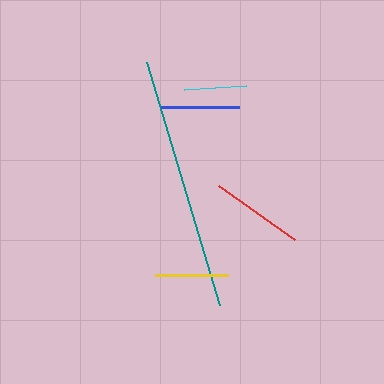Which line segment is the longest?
The teal line is the longest at approximately 254 pixels.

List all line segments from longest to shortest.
From longest to shortest: teal, red, blue, yellow, cyan.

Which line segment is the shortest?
The cyan line is the shortest at approximately 62 pixels.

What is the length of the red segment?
The red segment is approximately 94 pixels long.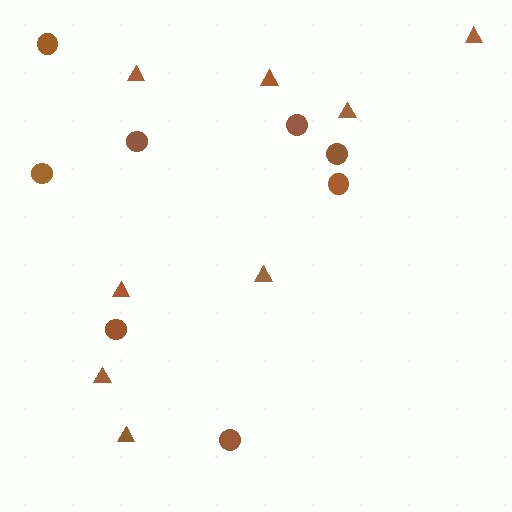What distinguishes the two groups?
There are 2 groups: one group of triangles (8) and one group of circles (8).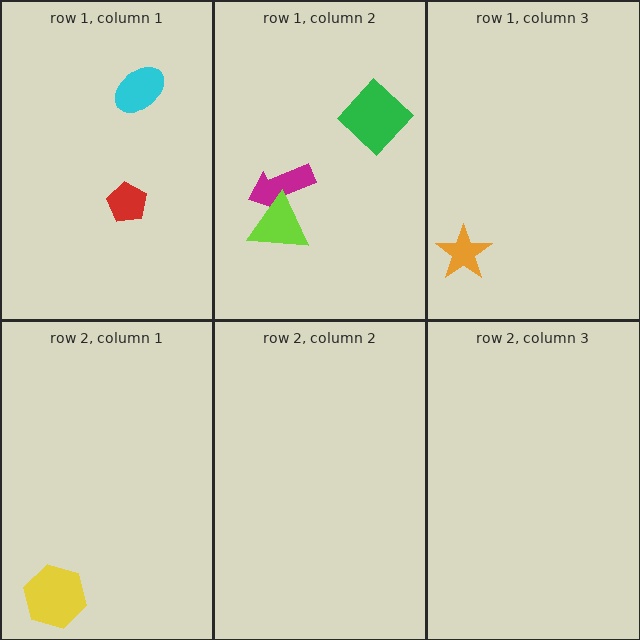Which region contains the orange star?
The row 1, column 3 region.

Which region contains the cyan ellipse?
The row 1, column 1 region.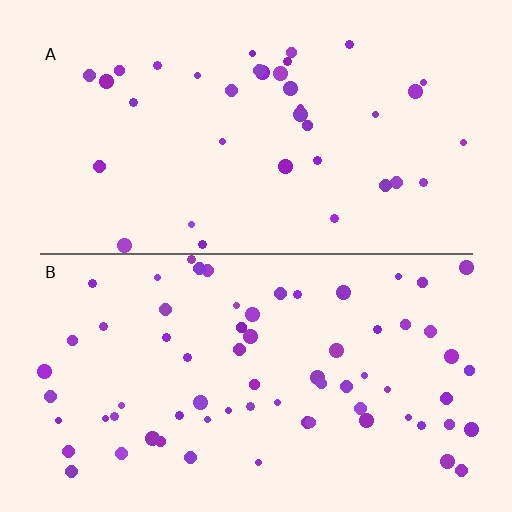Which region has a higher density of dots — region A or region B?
B (the bottom).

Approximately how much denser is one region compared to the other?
Approximately 1.9× — region B over region A.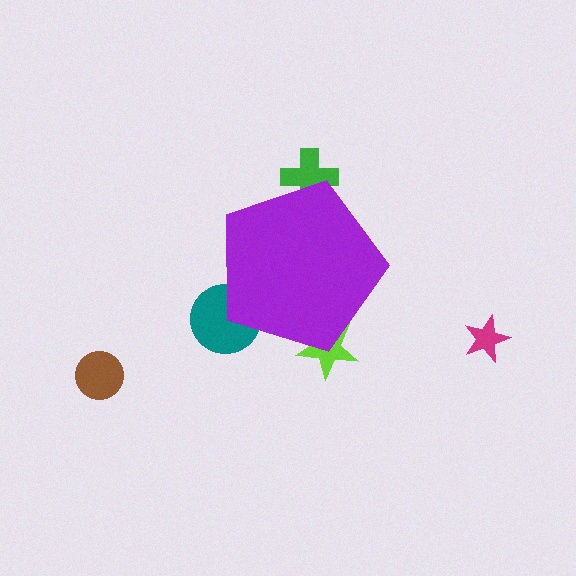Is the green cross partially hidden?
Yes, the green cross is partially hidden behind the purple pentagon.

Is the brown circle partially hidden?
No, the brown circle is fully visible.